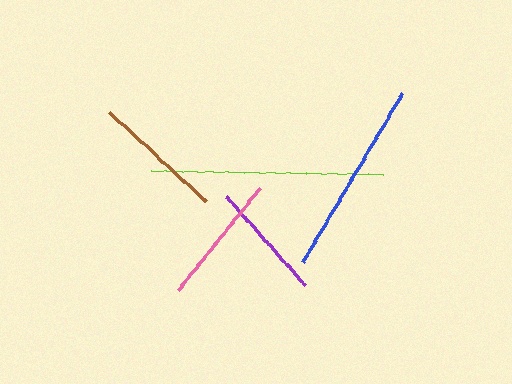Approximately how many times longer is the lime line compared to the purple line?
The lime line is approximately 2.0 times the length of the purple line.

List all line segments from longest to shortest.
From longest to shortest: lime, blue, brown, pink, purple.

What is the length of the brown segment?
The brown segment is approximately 132 pixels long.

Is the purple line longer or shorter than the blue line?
The blue line is longer than the purple line.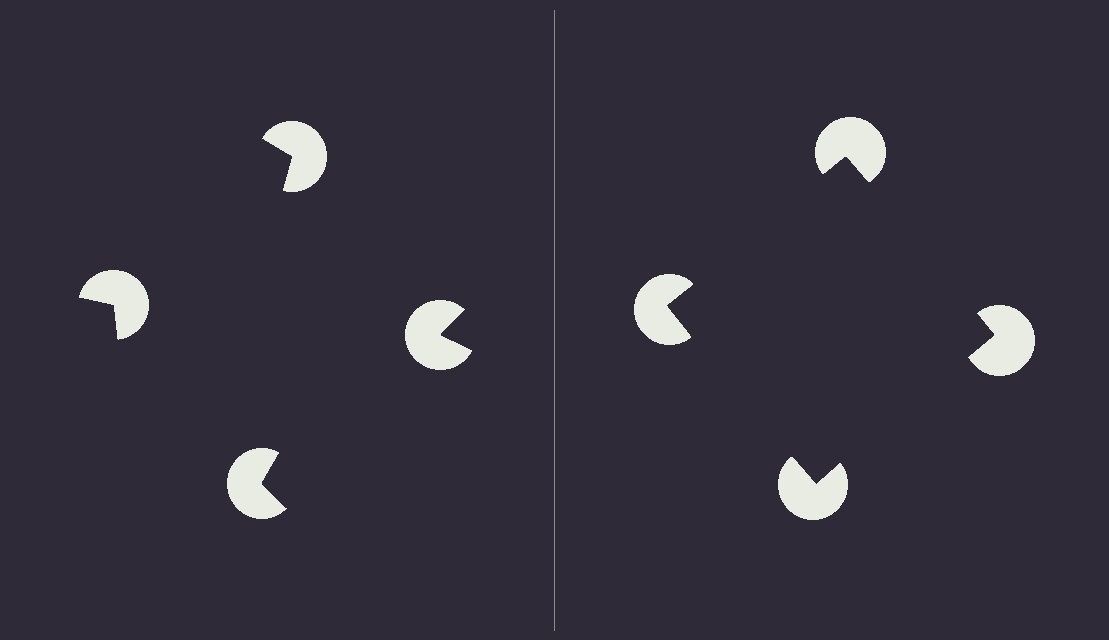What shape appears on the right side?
An illusory square.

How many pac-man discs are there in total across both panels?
8 — 4 on each side.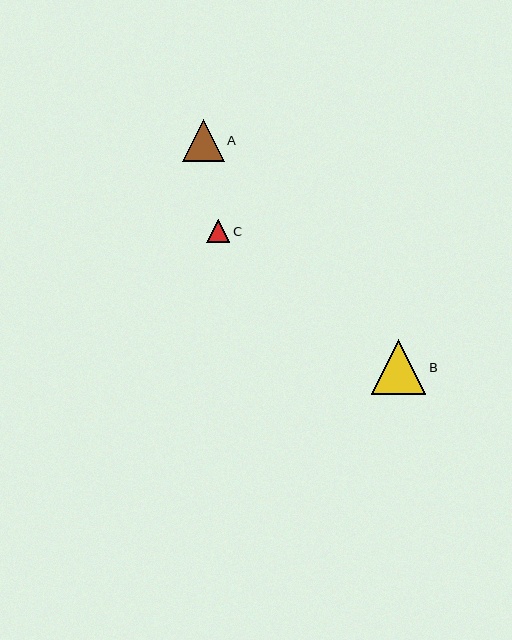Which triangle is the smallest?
Triangle C is the smallest with a size of approximately 24 pixels.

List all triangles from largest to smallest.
From largest to smallest: B, A, C.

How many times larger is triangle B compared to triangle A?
Triangle B is approximately 1.3 times the size of triangle A.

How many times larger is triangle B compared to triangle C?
Triangle B is approximately 2.3 times the size of triangle C.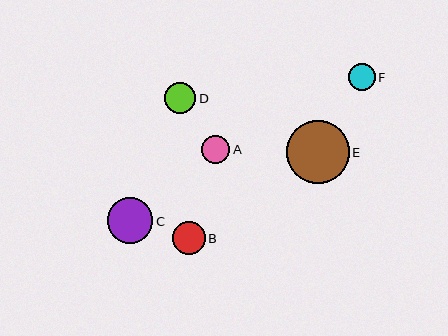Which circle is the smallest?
Circle F is the smallest with a size of approximately 27 pixels.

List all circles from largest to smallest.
From largest to smallest: E, C, B, D, A, F.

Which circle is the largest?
Circle E is the largest with a size of approximately 63 pixels.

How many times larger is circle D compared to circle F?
Circle D is approximately 1.1 times the size of circle F.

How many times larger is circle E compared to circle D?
Circle E is approximately 2.0 times the size of circle D.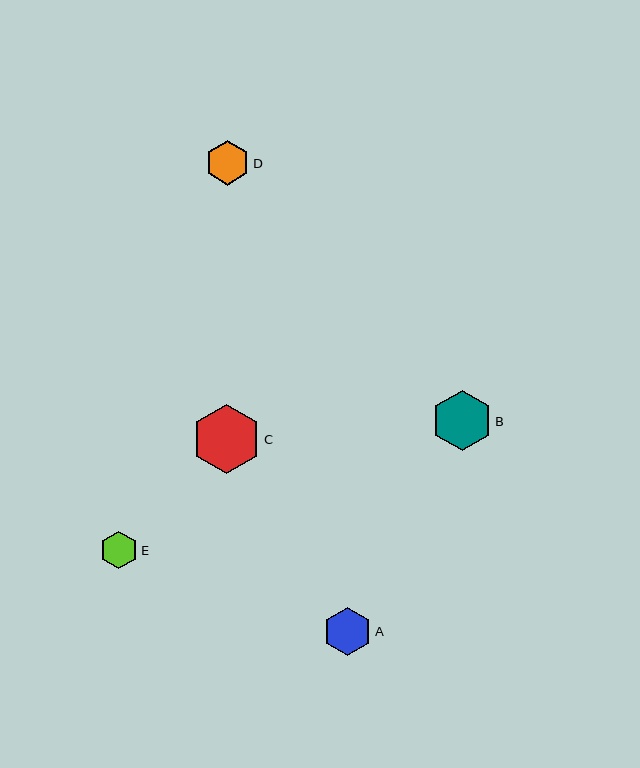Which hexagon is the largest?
Hexagon C is the largest with a size of approximately 69 pixels.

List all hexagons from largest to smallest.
From largest to smallest: C, B, A, D, E.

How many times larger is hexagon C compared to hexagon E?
Hexagon C is approximately 1.9 times the size of hexagon E.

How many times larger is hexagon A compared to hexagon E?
Hexagon A is approximately 1.3 times the size of hexagon E.